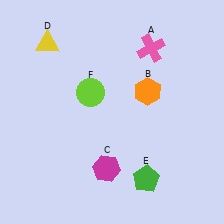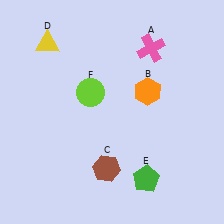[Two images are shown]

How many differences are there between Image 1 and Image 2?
There is 1 difference between the two images.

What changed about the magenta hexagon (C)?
In Image 1, C is magenta. In Image 2, it changed to brown.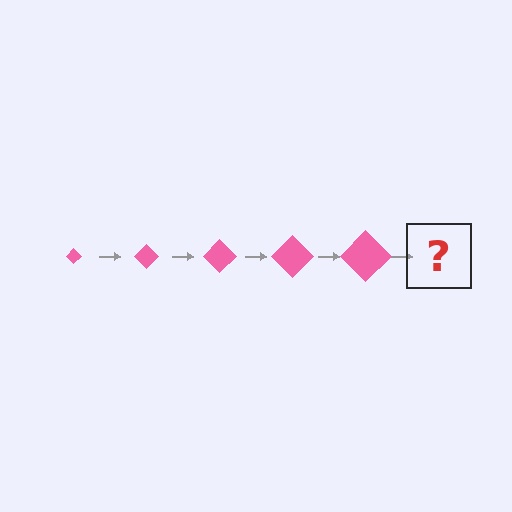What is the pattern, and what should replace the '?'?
The pattern is that the diamond gets progressively larger each step. The '?' should be a pink diamond, larger than the previous one.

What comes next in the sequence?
The next element should be a pink diamond, larger than the previous one.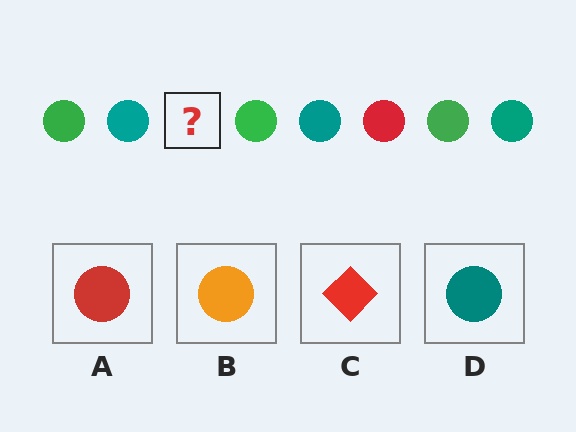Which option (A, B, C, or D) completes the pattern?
A.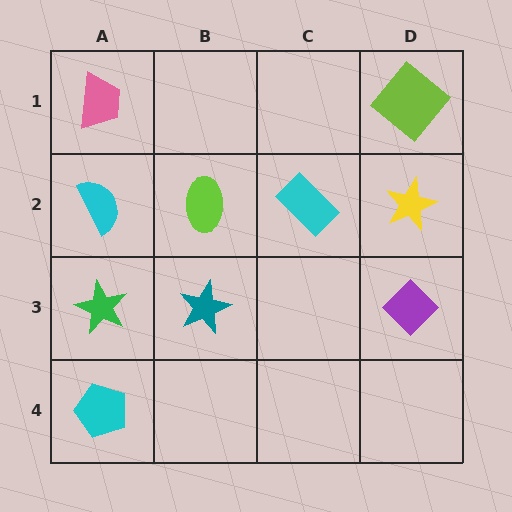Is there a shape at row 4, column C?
No, that cell is empty.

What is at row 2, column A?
A cyan semicircle.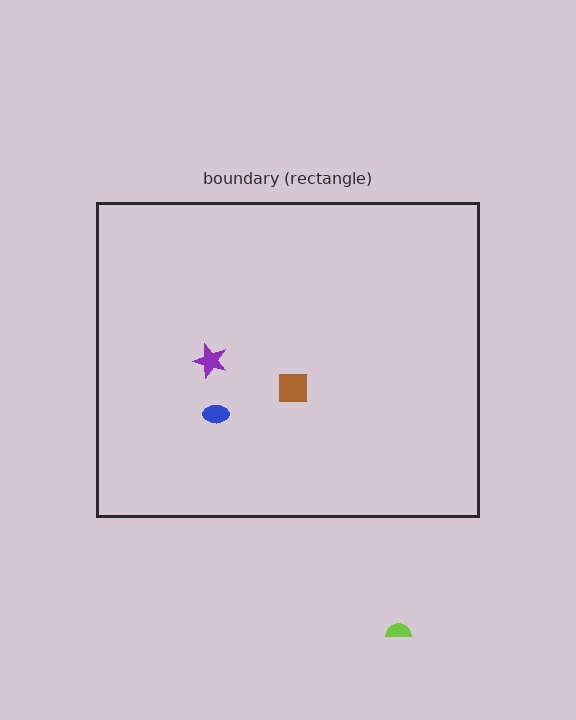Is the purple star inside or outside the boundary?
Inside.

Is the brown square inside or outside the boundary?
Inside.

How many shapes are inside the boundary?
3 inside, 1 outside.